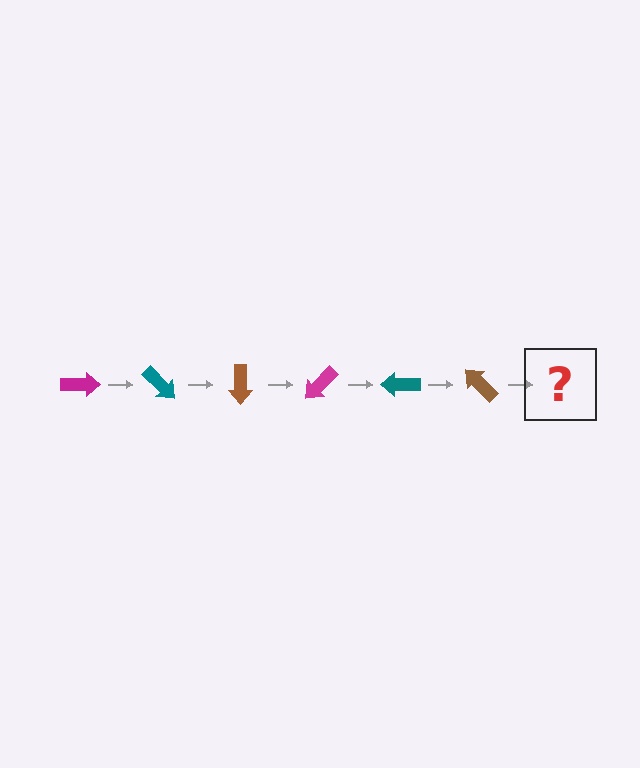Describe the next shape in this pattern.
It should be a magenta arrow, rotated 270 degrees from the start.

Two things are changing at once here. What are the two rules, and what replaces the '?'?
The two rules are that it rotates 45 degrees each step and the color cycles through magenta, teal, and brown. The '?' should be a magenta arrow, rotated 270 degrees from the start.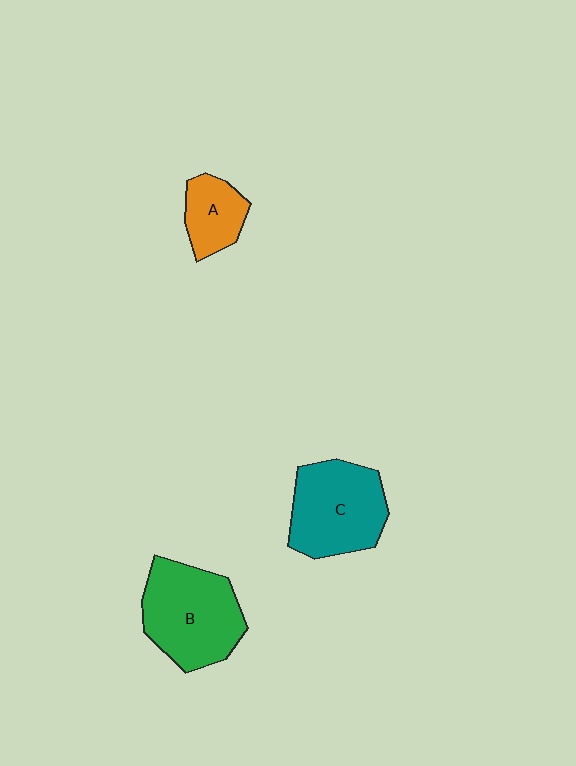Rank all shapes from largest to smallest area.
From largest to smallest: B (green), C (teal), A (orange).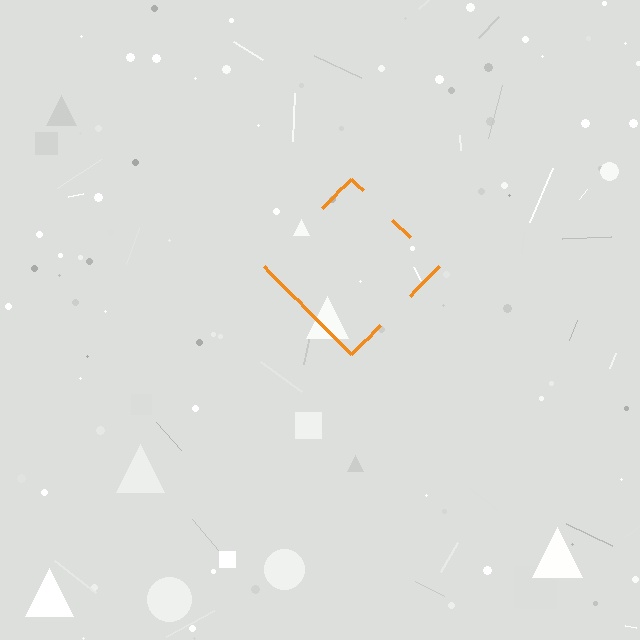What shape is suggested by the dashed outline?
The dashed outline suggests a diamond.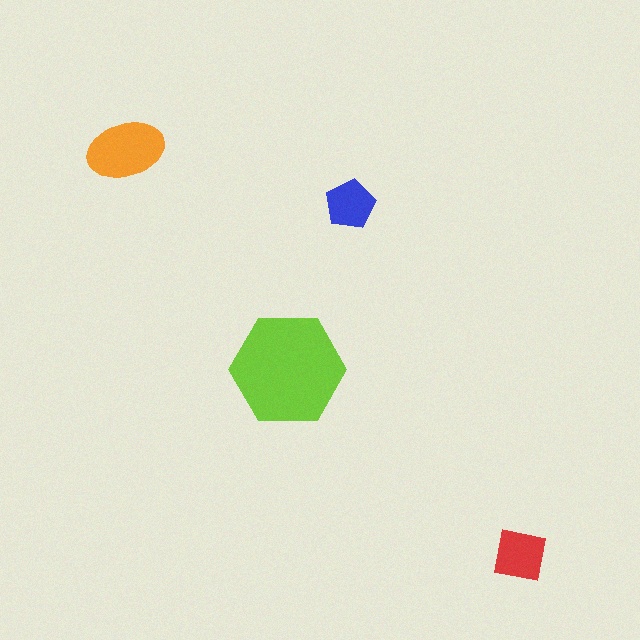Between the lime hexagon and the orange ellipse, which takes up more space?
The lime hexagon.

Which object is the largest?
The lime hexagon.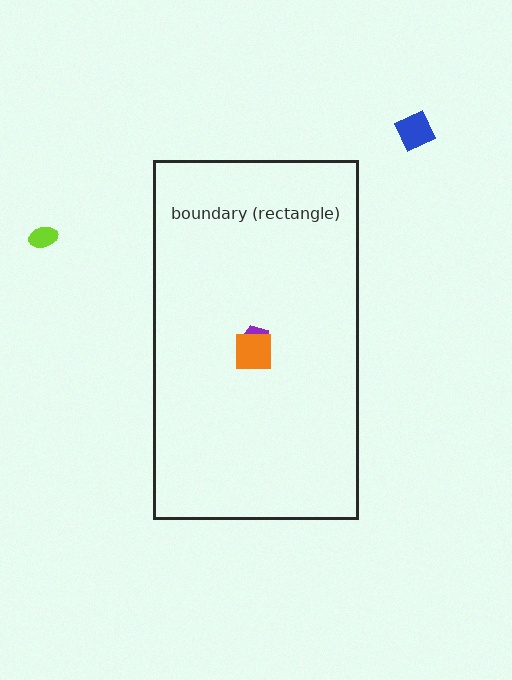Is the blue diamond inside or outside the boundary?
Outside.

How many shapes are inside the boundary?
2 inside, 2 outside.